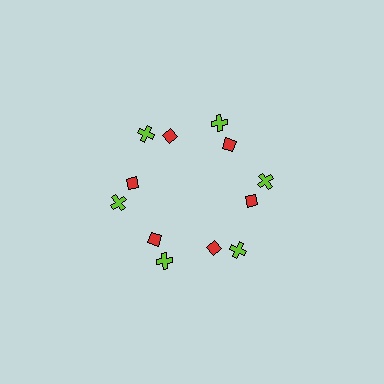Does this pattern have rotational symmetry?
Yes, this pattern has 6-fold rotational symmetry. It looks the same after rotating 60 degrees around the center.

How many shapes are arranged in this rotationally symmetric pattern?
There are 12 shapes, arranged in 6 groups of 2.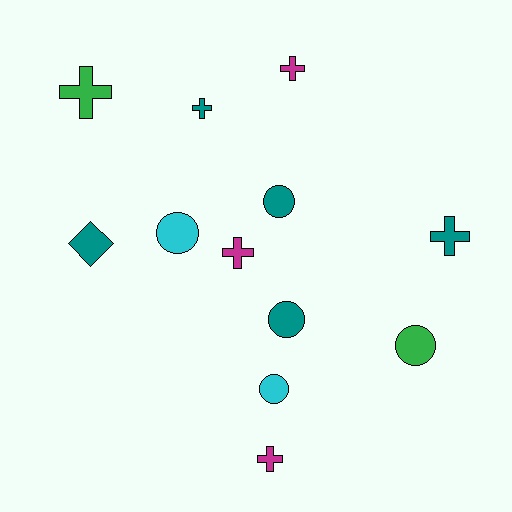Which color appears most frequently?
Teal, with 5 objects.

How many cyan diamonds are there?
There are no cyan diamonds.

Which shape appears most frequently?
Cross, with 6 objects.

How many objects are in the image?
There are 12 objects.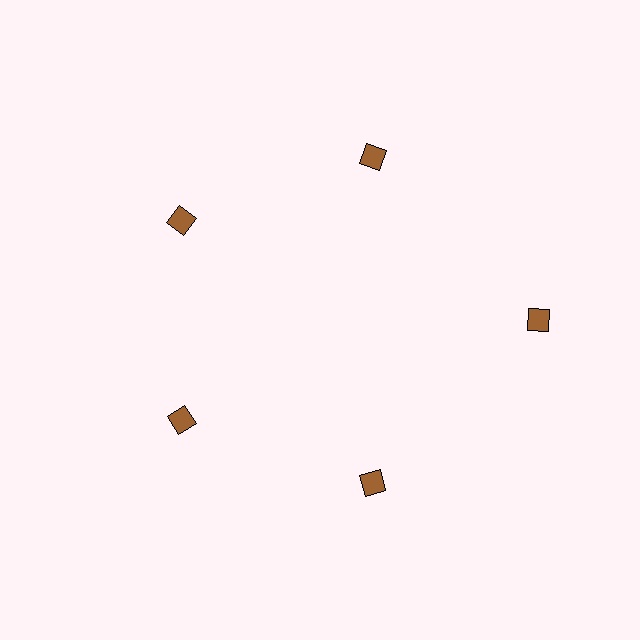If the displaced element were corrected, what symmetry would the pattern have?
It would have 5-fold rotational symmetry — the pattern would map onto itself every 72 degrees.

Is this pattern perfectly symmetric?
No. The 5 brown diamonds are arranged in a ring, but one element near the 3 o'clock position is pushed outward from the center, breaking the 5-fold rotational symmetry.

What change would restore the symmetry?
The symmetry would be restored by moving it inward, back onto the ring so that all 5 diamonds sit at equal angles and equal distance from the center.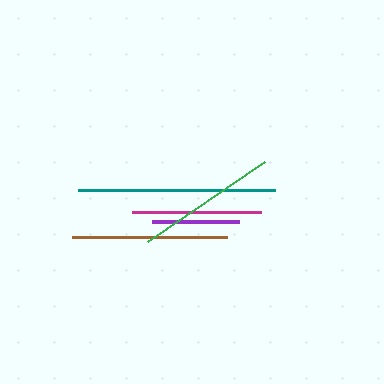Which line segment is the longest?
The teal line is the longest at approximately 196 pixels.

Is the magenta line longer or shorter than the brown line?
The brown line is longer than the magenta line.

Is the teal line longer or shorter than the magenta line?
The teal line is longer than the magenta line.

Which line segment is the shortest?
The purple line is the shortest at approximately 86 pixels.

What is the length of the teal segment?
The teal segment is approximately 196 pixels long.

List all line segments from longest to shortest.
From longest to shortest: teal, brown, green, magenta, purple.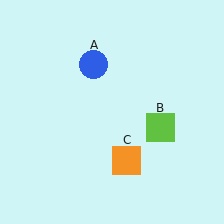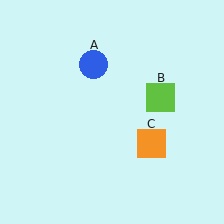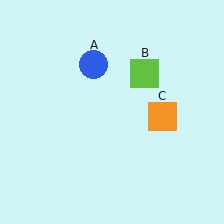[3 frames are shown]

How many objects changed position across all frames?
2 objects changed position: lime square (object B), orange square (object C).